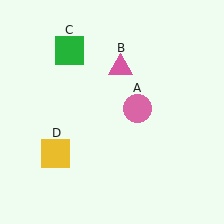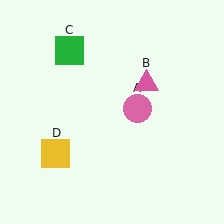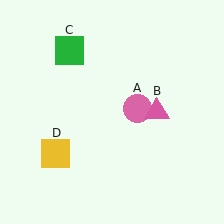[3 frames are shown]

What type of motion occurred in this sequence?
The pink triangle (object B) rotated clockwise around the center of the scene.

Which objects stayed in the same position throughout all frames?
Pink circle (object A) and green square (object C) and yellow square (object D) remained stationary.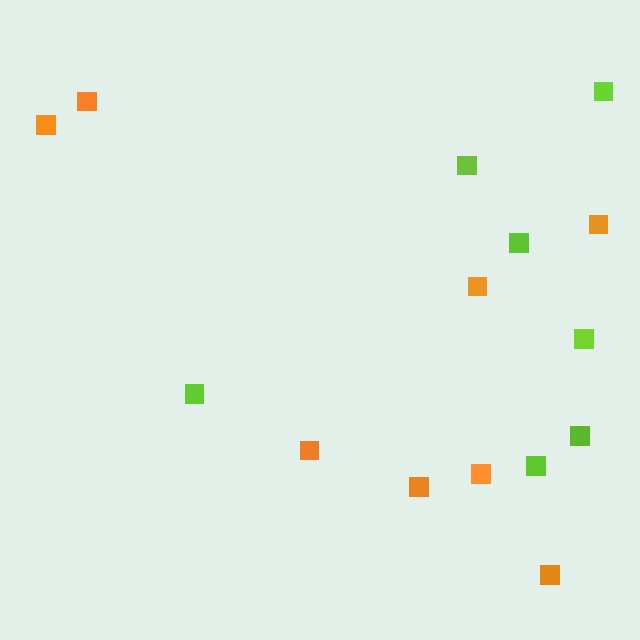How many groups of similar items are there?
There are 2 groups: one group of lime squares (7) and one group of orange squares (8).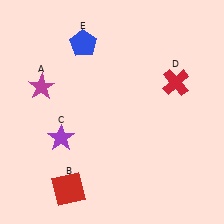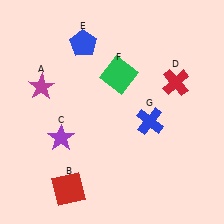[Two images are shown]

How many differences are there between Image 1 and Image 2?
There are 2 differences between the two images.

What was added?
A green square (F), a blue cross (G) were added in Image 2.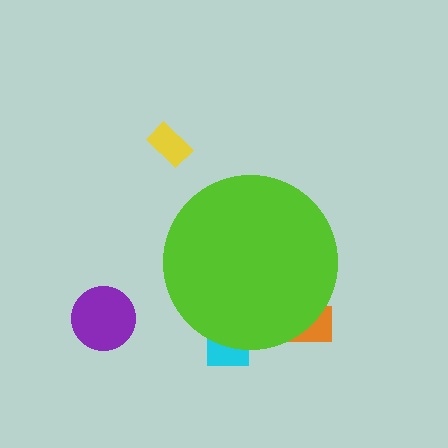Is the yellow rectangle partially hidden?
No, the yellow rectangle is fully visible.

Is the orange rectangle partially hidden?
Yes, the orange rectangle is partially hidden behind the lime circle.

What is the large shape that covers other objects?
A lime circle.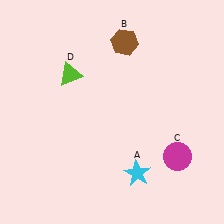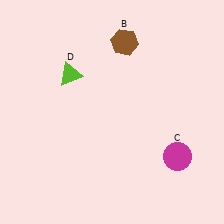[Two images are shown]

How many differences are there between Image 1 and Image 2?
There is 1 difference between the two images.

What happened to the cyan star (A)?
The cyan star (A) was removed in Image 2. It was in the bottom-right area of Image 1.